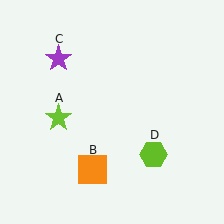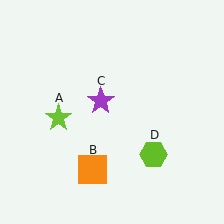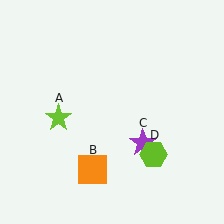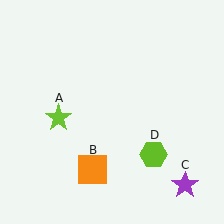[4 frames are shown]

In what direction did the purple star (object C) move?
The purple star (object C) moved down and to the right.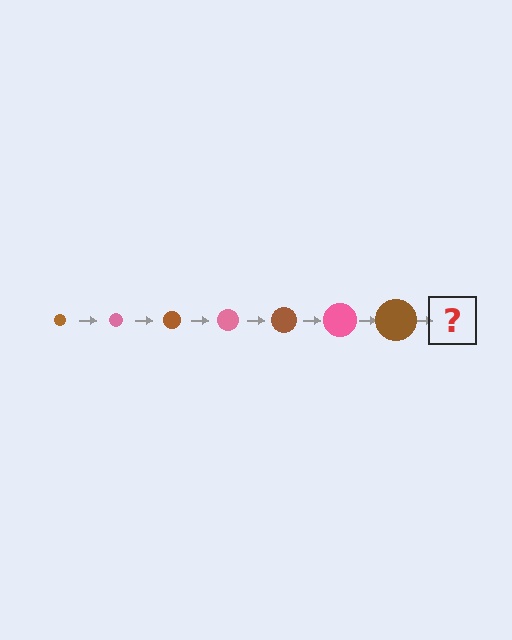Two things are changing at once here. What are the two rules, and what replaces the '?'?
The two rules are that the circle grows larger each step and the color cycles through brown and pink. The '?' should be a pink circle, larger than the previous one.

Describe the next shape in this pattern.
It should be a pink circle, larger than the previous one.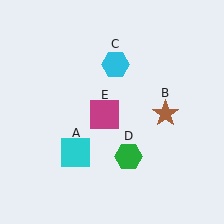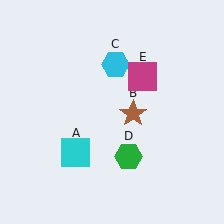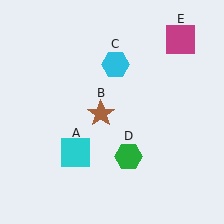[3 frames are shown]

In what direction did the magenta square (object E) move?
The magenta square (object E) moved up and to the right.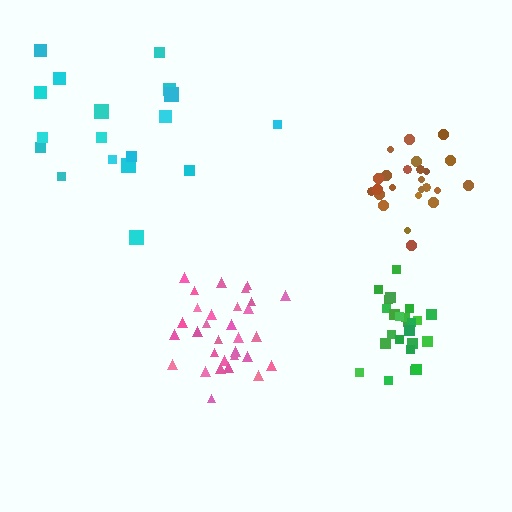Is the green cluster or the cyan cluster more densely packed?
Green.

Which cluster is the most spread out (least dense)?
Cyan.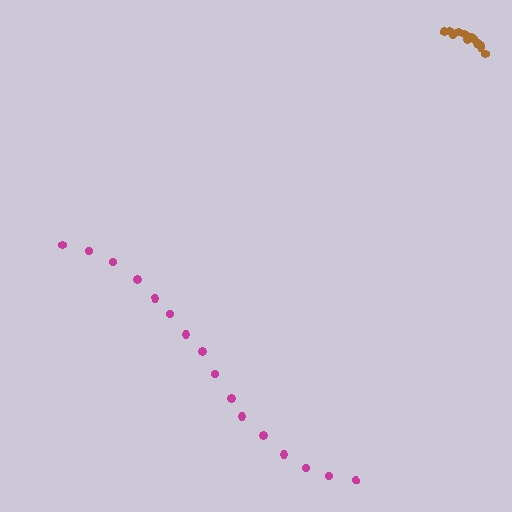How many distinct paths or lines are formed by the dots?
There are 2 distinct paths.